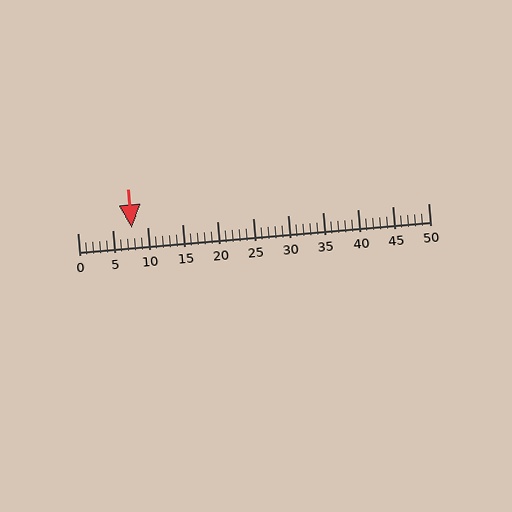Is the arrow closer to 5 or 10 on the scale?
The arrow is closer to 10.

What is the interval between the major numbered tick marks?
The major tick marks are spaced 5 units apart.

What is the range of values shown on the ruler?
The ruler shows values from 0 to 50.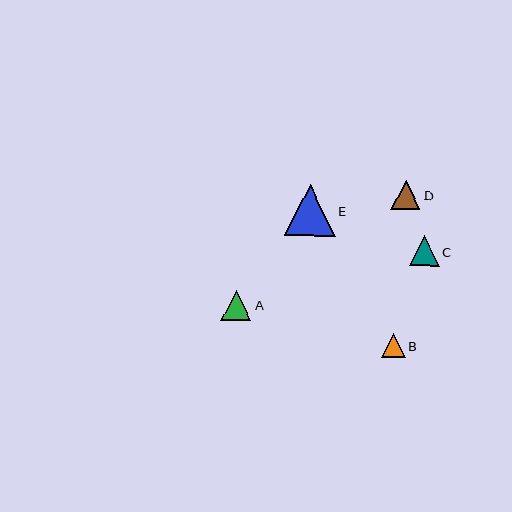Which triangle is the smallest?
Triangle B is the smallest with a size of approximately 24 pixels.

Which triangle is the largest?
Triangle E is the largest with a size of approximately 51 pixels.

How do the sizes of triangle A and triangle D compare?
Triangle A and triangle D are approximately the same size.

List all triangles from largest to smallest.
From largest to smallest: E, C, A, D, B.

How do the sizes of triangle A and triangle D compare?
Triangle A and triangle D are approximately the same size.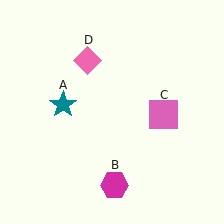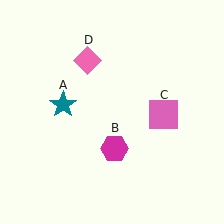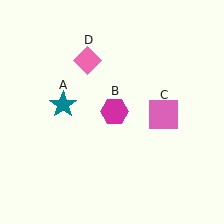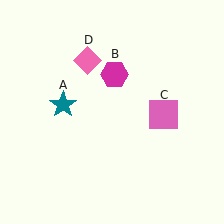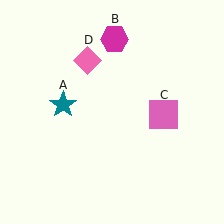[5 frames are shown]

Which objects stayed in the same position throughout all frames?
Teal star (object A) and pink square (object C) and pink diamond (object D) remained stationary.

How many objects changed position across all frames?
1 object changed position: magenta hexagon (object B).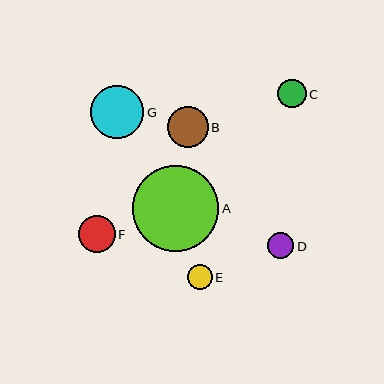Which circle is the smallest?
Circle E is the smallest with a size of approximately 25 pixels.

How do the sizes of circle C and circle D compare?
Circle C and circle D are approximately the same size.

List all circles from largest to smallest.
From largest to smallest: A, G, B, F, C, D, E.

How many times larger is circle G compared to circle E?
Circle G is approximately 2.1 times the size of circle E.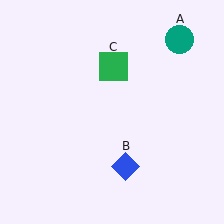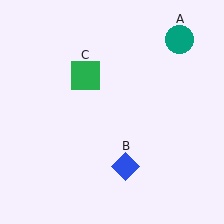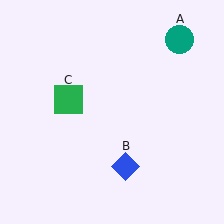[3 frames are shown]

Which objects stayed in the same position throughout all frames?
Teal circle (object A) and blue diamond (object B) remained stationary.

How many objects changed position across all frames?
1 object changed position: green square (object C).